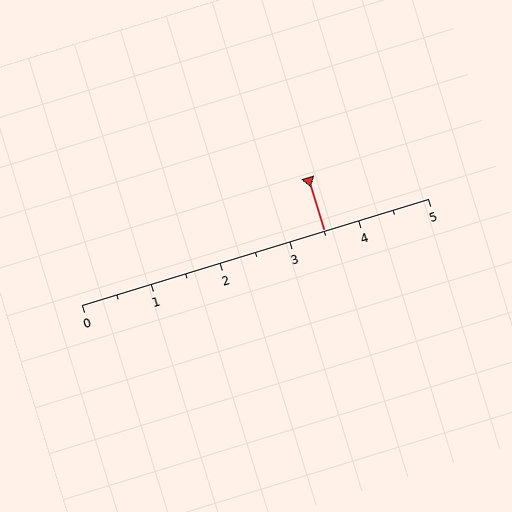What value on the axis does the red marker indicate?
The marker indicates approximately 3.5.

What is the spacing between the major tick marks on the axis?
The major ticks are spaced 1 apart.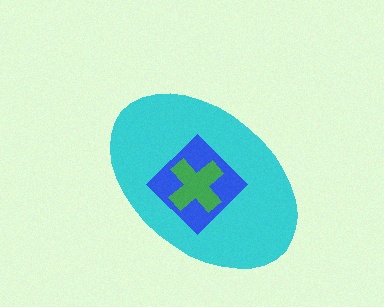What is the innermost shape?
The green cross.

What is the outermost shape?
The cyan ellipse.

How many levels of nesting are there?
3.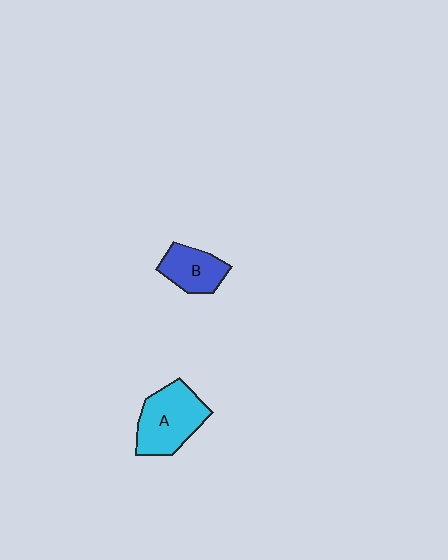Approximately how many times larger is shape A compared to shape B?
Approximately 1.6 times.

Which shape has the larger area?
Shape A (cyan).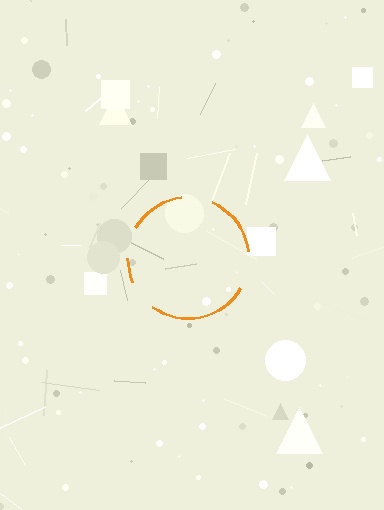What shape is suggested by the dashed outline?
The dashed outline suggests a circle.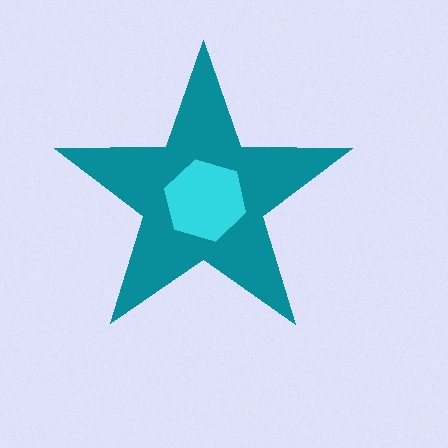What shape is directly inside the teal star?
The cyan hexagon.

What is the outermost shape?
The teal star.